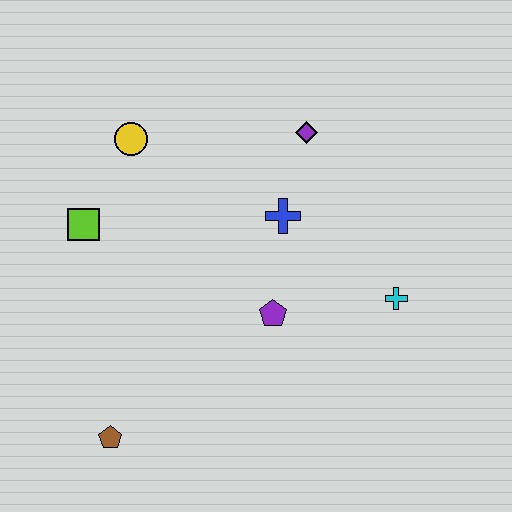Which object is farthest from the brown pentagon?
The purple diamond is farthest from the brown pentagon.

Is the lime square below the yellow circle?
Yes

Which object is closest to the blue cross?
The purple diamond is closest to the blue cross.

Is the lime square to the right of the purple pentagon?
No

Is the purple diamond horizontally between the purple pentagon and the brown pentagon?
No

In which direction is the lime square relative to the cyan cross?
The lime square is to the left of the cyan cross.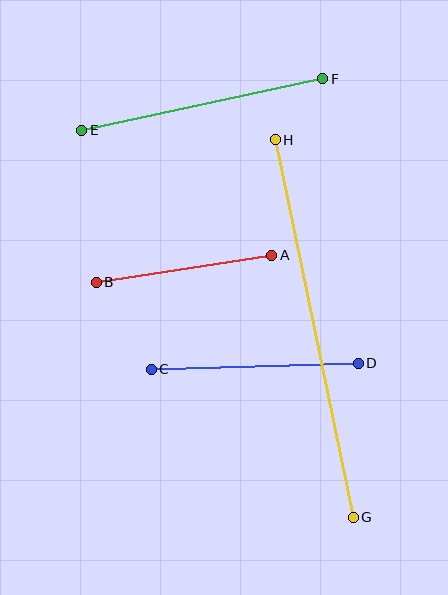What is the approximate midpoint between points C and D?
The midpoint is at approximately (255, 366) pixels.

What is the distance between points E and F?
The distance is approximately 246 pixels.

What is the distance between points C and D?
The distance is approximately 207 pixels.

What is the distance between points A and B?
The distance is approximately 177 pixels.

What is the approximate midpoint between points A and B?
The midpoint is at approximately (184, 269) pixels.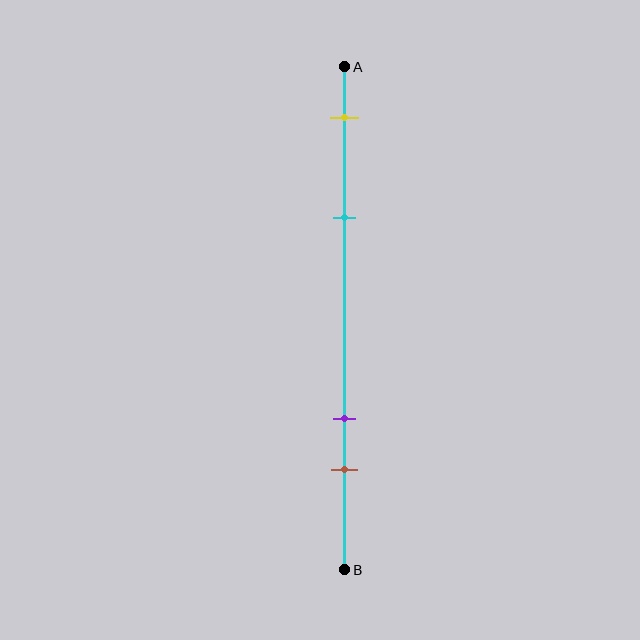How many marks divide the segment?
There are 4 marks dividing the segment.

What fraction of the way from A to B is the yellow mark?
The yellow mark is approximately 10% (0.1) of the way from A to B.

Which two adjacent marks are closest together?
The purple and brown marks are the closest adjacent pair.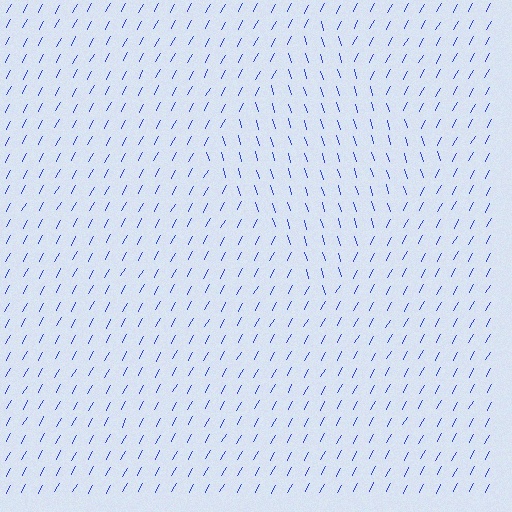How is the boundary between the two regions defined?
The boundary is defined purely by a change in line orientation (approximately 45 degrees difference). All lines are the same color and thickness.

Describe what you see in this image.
The image is filled with small blue line segments. A diamond region in the image has lines oriented differently from the surrounding lines, creating a visible texture boundary.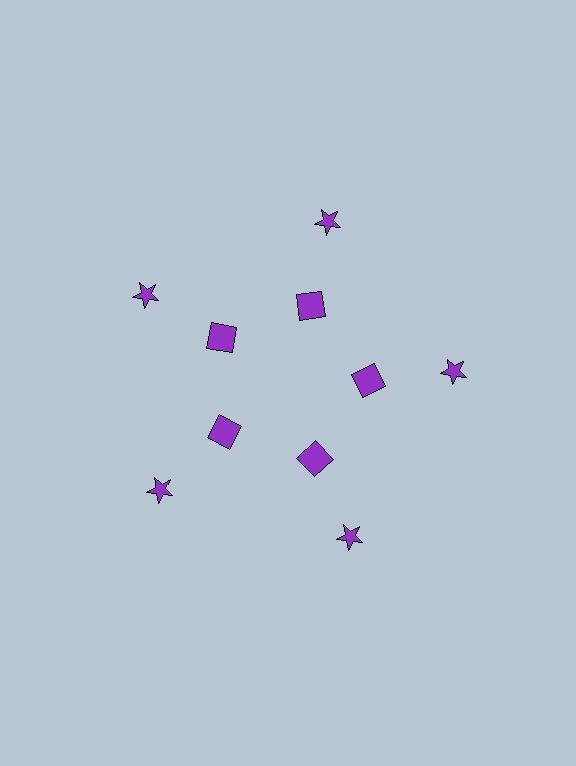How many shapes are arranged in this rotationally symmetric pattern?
There are 10 shapes, arranged in 5 groups of 2.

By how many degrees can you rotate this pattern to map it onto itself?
The pattern maps onto itself every 72 degrees of rotation.